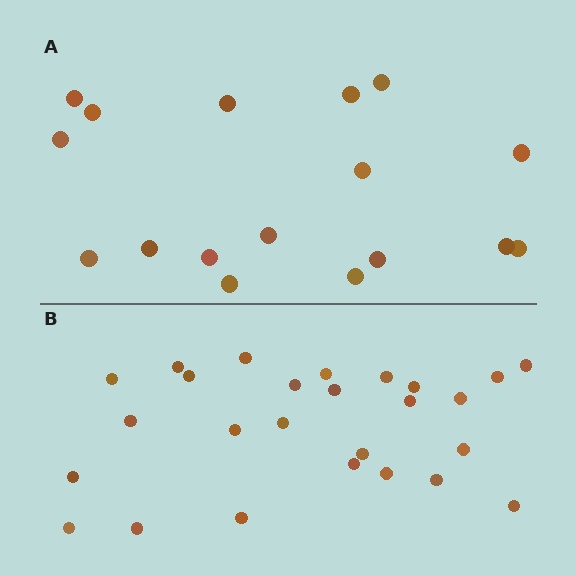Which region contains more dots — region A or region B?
Region B (the bottom region) has more dots.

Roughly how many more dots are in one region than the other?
Region B has roughly 8 or so more dots than region A.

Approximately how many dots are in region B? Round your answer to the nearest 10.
About 30 dots. (The exact count is 26, which rounds to 30.)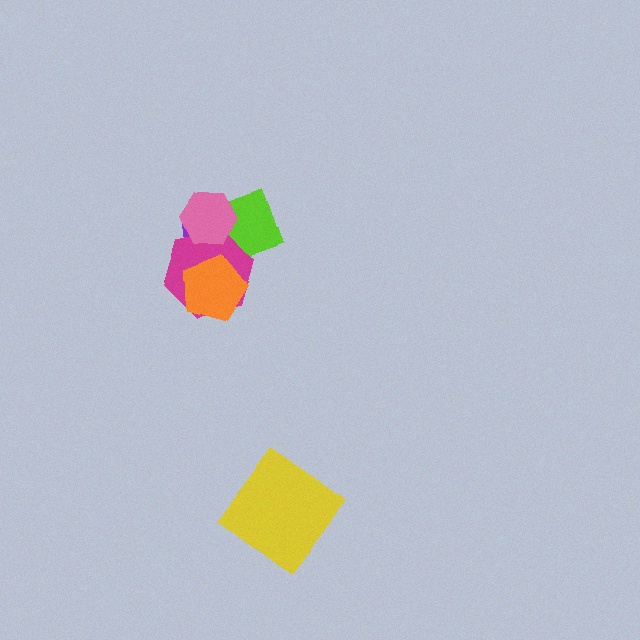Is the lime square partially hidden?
Yes, it is partially covered by another shape.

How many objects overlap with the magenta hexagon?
4 objects overlap with the magenta hexagon.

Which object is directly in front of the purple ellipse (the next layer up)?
The lime square is directly in front of the purple ellipse.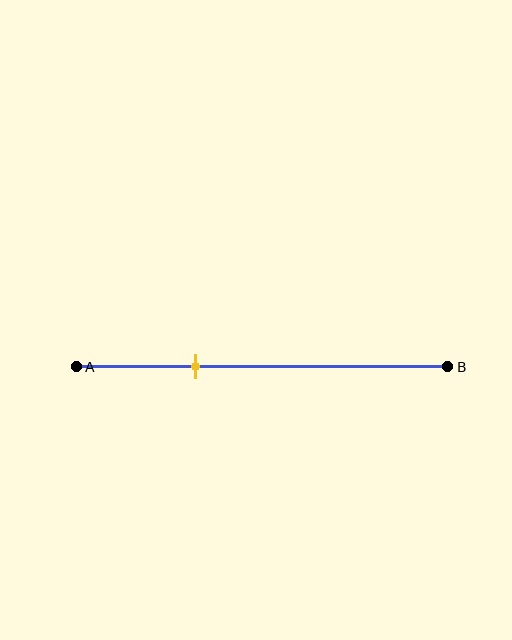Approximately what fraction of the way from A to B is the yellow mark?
The yellow mark is approximately 30% of the way from A to B.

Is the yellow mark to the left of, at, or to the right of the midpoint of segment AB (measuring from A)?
The yellow mark is to the left of the midpoint of segment AB.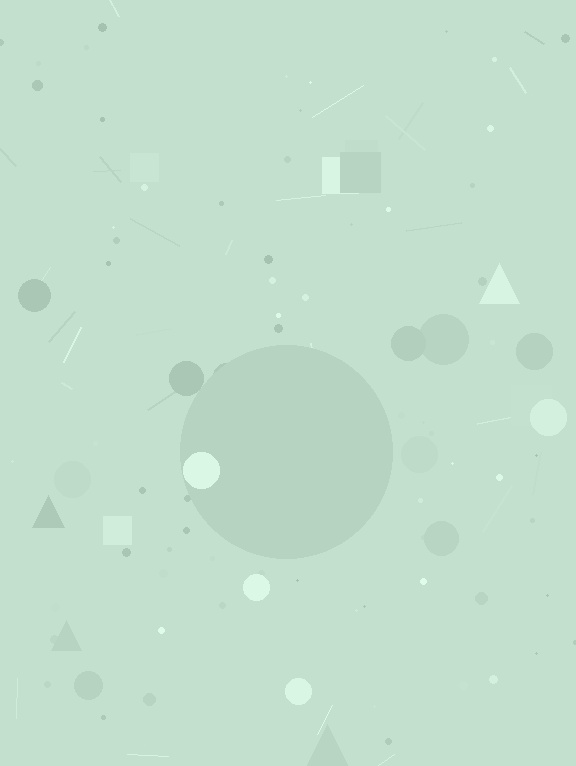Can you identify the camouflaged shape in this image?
The camouflaged shape is a circle.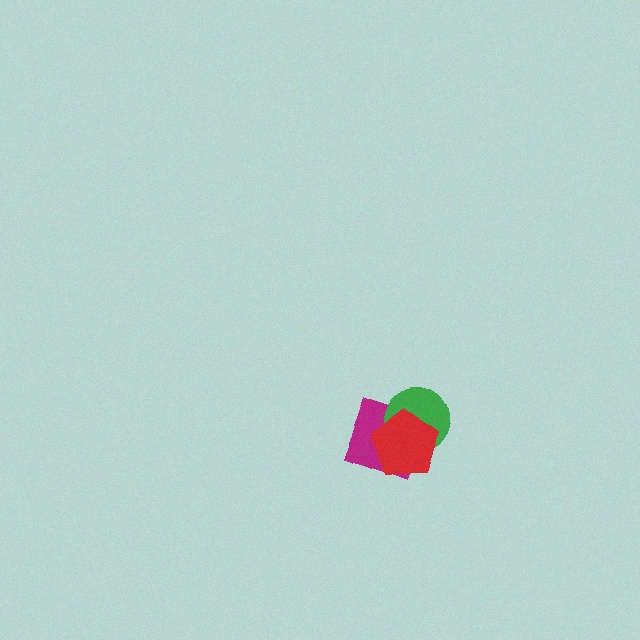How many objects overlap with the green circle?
2 objects overlap with the green circle.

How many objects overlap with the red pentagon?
2 objects overlap with the red pentagon.